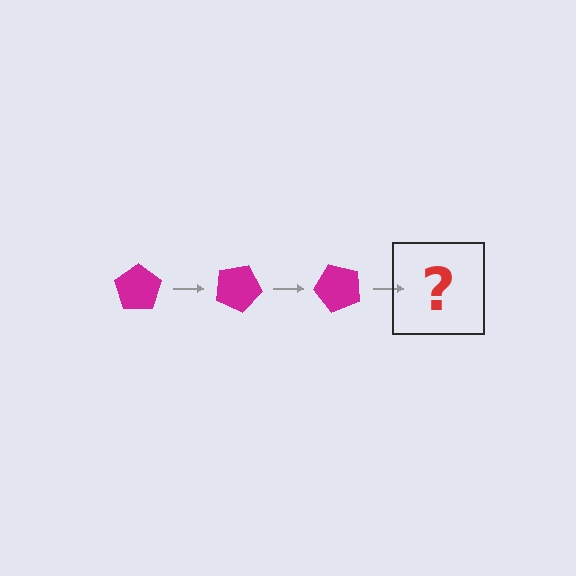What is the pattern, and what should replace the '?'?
The pattern is that the pentagon rotates 25 degrees each step. The '?' should be a magenta pentagon rotated 75 degrees.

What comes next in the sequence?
The next element should be a magenta pentagon rotated 75 degrees.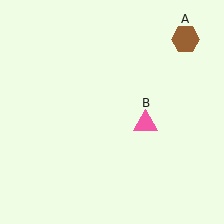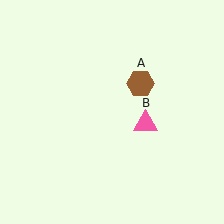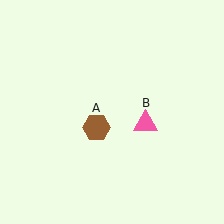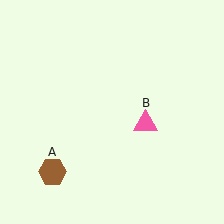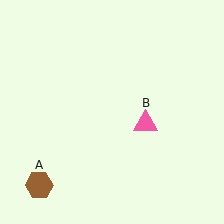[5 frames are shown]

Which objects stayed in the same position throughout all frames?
Pink triangle (object B) remained stationary.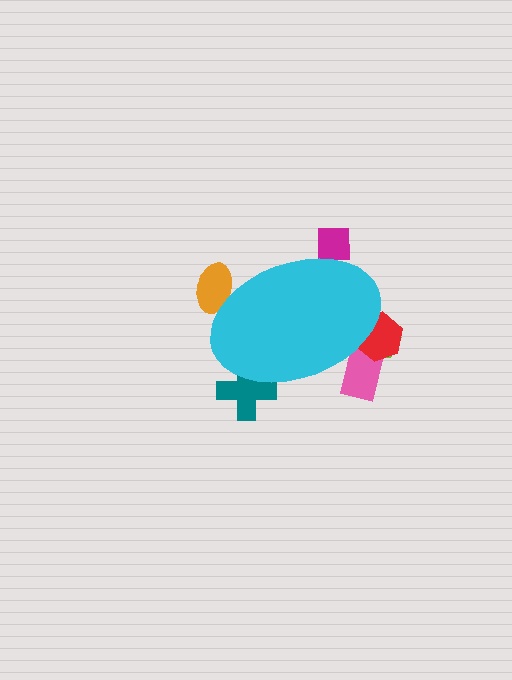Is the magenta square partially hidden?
Yes, the magenta square is partially hidden behind the cyan ellipse.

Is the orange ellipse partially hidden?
Yes, the orange ellipse is partially hidden behind the cyan ellipse.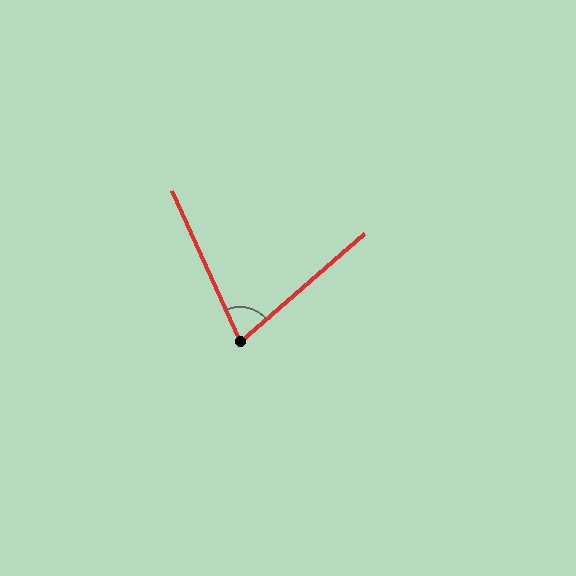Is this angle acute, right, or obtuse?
It is acute.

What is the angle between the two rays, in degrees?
Approximately 73 degrees.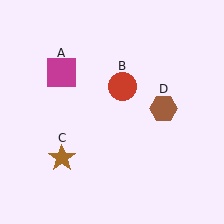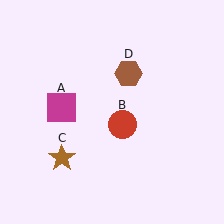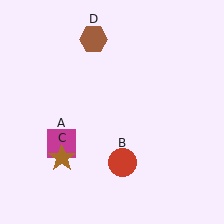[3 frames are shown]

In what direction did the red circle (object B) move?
The red circle (object B) moved down.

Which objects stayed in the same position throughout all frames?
Brown star (object C) remained stationary.